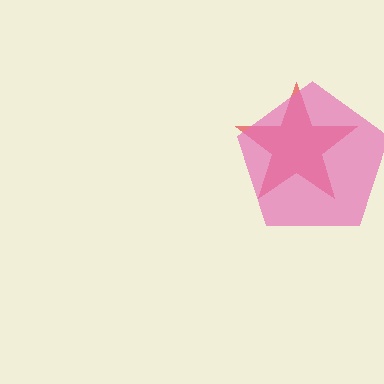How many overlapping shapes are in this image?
There are 2 overlapping shapes in the image.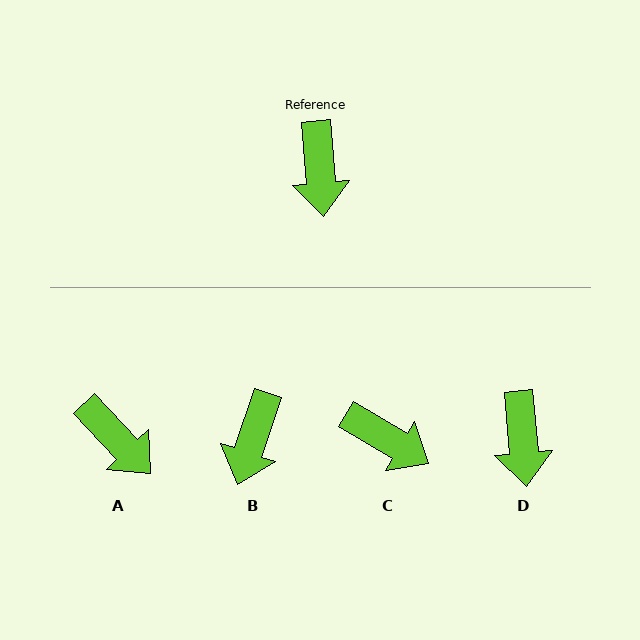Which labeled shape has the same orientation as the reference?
D.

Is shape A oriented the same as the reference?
No, it is off by about 39 degrees.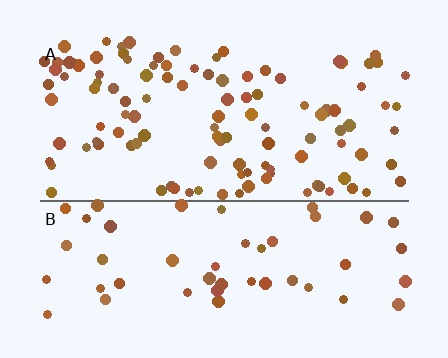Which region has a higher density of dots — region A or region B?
A (the top).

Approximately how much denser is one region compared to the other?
Approximately 2.2× — region A over region B.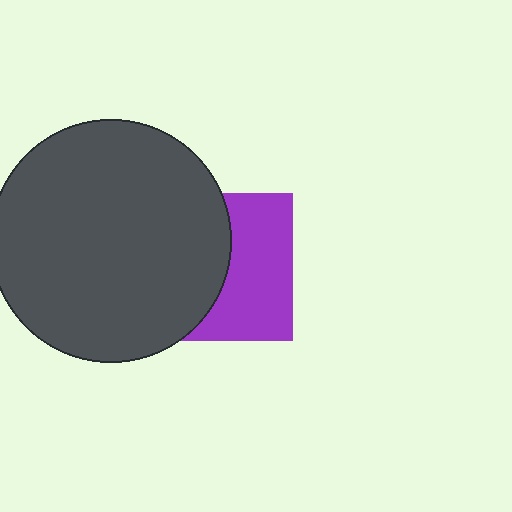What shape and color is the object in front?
The object in front is a dark gray circle.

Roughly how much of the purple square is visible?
About half of it is visible (roughly 49%).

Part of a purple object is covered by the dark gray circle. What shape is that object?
It is a square.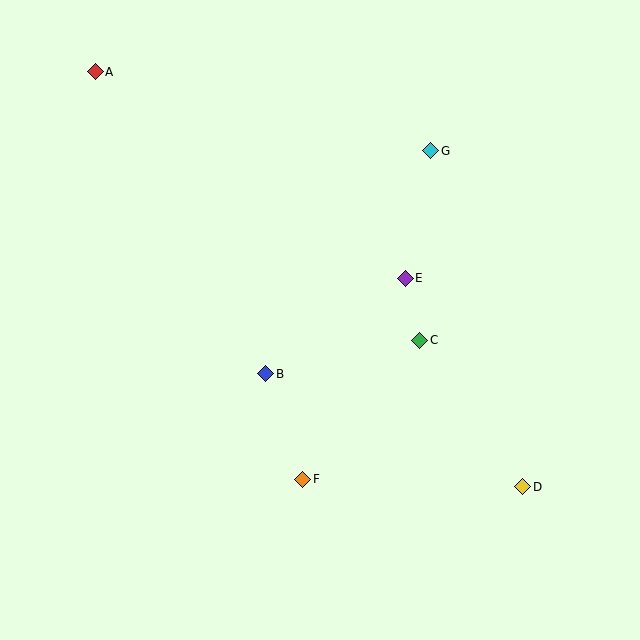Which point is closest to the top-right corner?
Point G is closest to the top-right corner.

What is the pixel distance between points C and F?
The distance between C and F is 182 pixels.